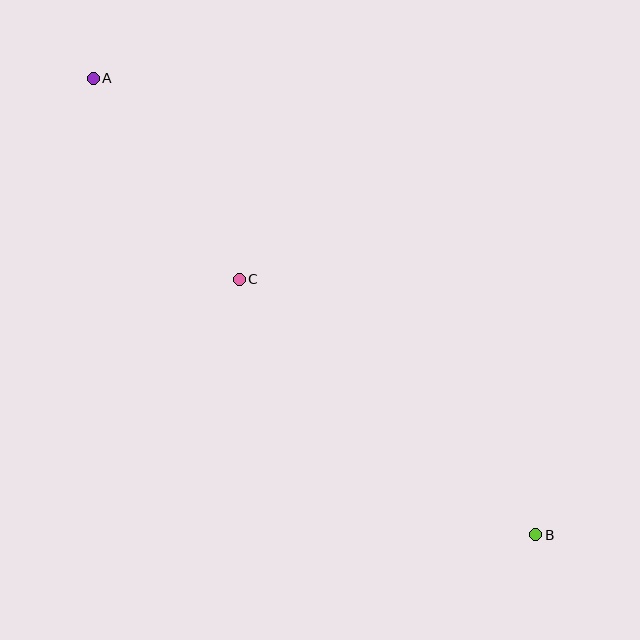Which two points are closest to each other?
Points A and C are closest to each other.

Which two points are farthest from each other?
Points A and B are farthest from each other.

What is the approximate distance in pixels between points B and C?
The distance between B and C is approximately 391 pixels.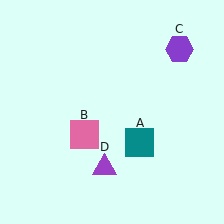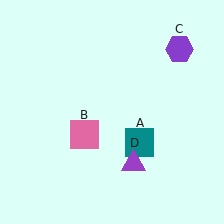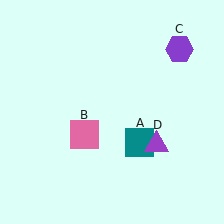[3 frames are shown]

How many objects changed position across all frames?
1 object changed position: purple triangle (object D).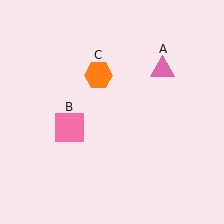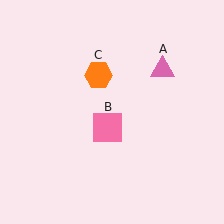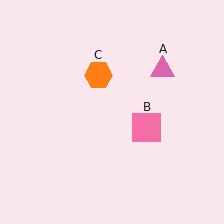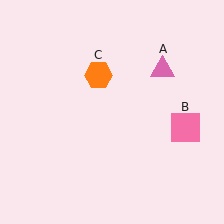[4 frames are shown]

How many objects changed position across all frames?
1 object changed position: pink square (object B).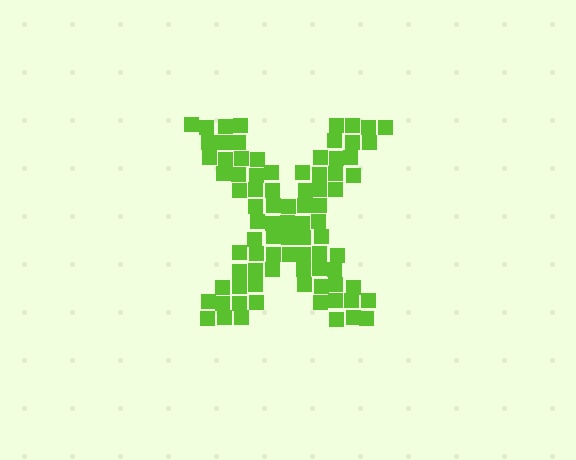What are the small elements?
The small elements are squares.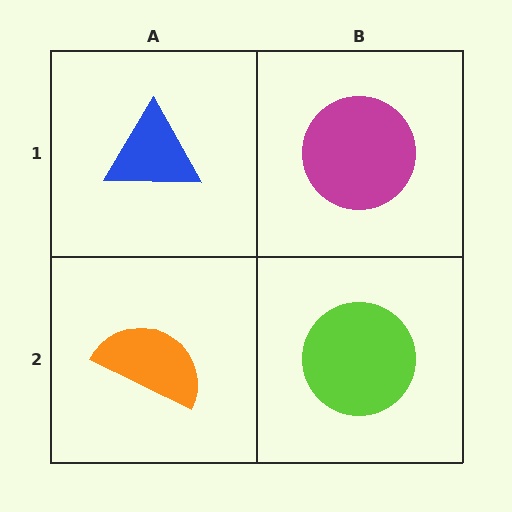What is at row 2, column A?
An orange semicircle.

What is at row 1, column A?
A blue triangle.